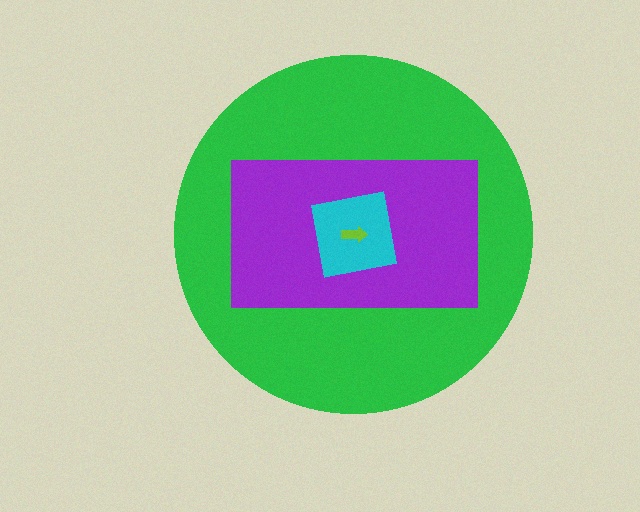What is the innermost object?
The lime arrow.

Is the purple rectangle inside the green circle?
Yes.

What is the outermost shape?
The green circle.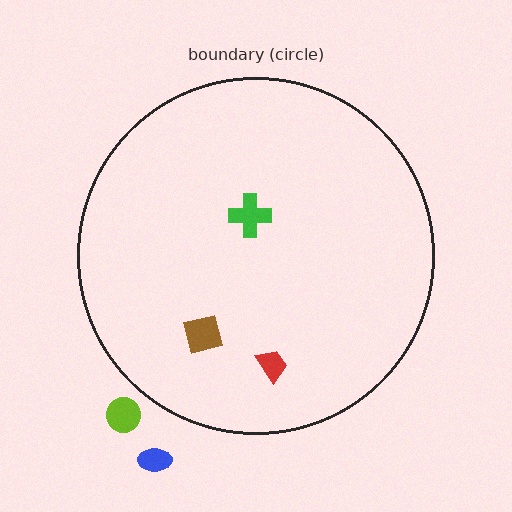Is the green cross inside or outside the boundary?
Inside.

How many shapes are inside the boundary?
3 inside, 2 outside.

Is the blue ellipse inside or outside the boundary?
Outside.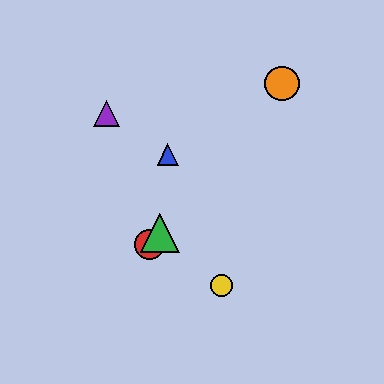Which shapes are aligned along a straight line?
The red circle, the green triangle, the orange circle are aligned along a straight line.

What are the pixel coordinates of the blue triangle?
The blue triangle is at (168, 155).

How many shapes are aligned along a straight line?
3 shapes (the red circle, the green triangle, the orange circle) are aligned along a straight line.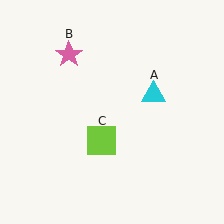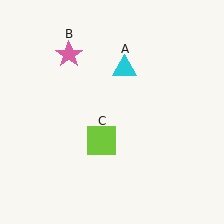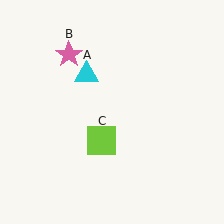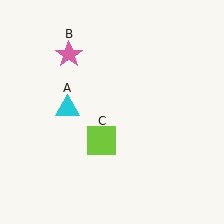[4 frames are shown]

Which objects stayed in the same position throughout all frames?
Pink star (object B) and lime square (object C) remained stationary.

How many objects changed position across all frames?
1 object changed position: cyan triangle (object A).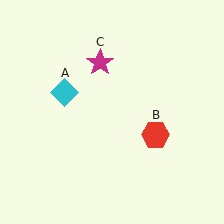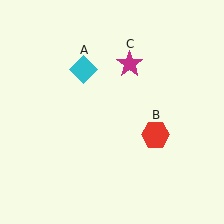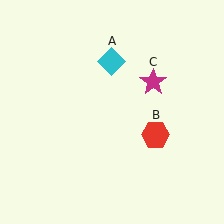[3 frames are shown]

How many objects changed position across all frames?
2 objects changed position: cyan diamond (object A), magenta star (object C).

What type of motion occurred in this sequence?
The cyan diamond (object A), magenta star (object C) rotated clockwise around the center of the scene.